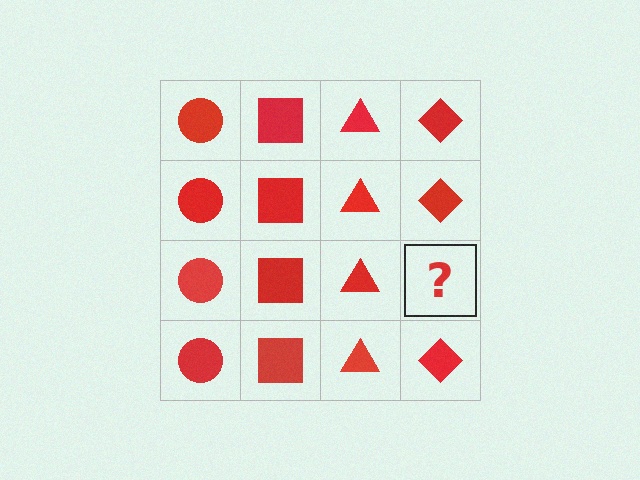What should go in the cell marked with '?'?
The missing cell should contain a red diamond.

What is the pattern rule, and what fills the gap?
The rule is that each column has a consistent shape. The gap should be filled with a red diamond.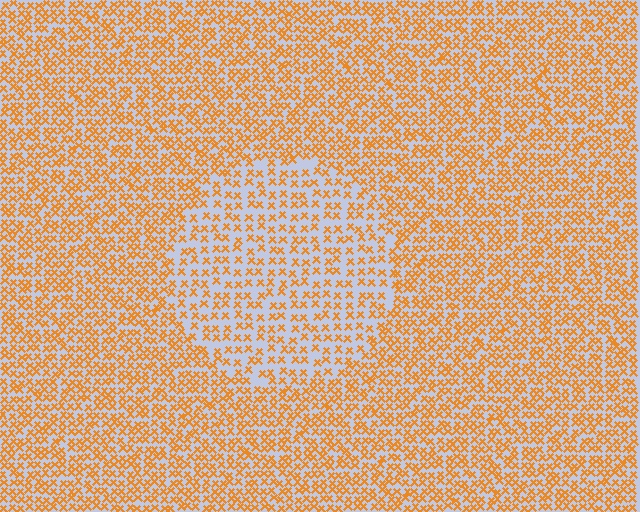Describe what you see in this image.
The image contains small orange elements arranged at two different densities. A circle-shaped region is visible where the elements are less densely packed than the surrounding area.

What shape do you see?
I see a circle.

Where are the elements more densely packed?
The elements are more densely packed outside the circle boundary.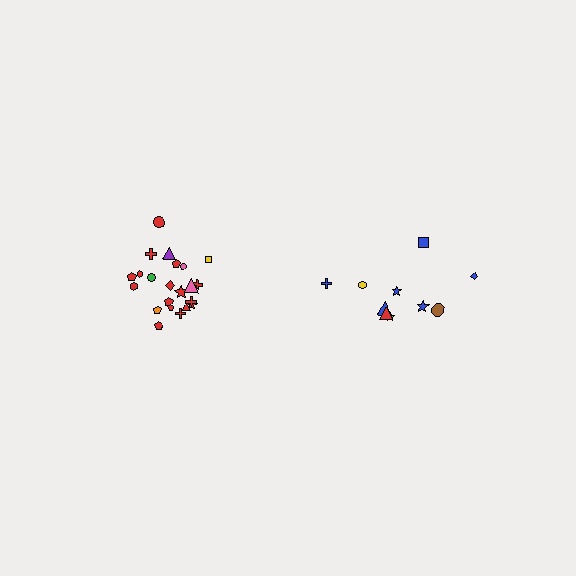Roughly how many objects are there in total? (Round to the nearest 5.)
Roughly 30 objects in total.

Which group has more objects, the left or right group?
The left group.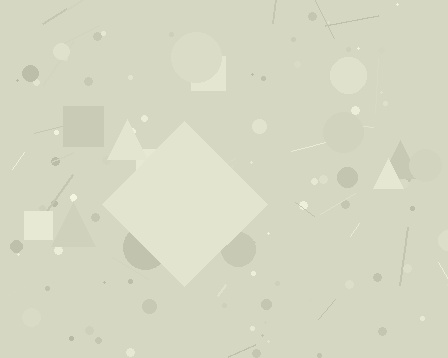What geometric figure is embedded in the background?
A diamond is embedded in the background.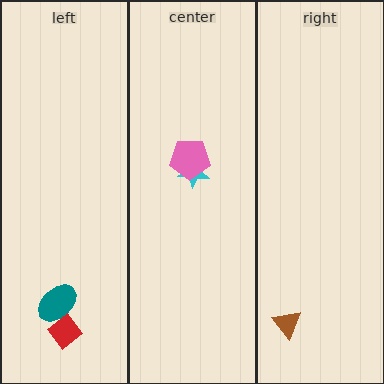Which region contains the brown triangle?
The right region.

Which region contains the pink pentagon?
The center region.